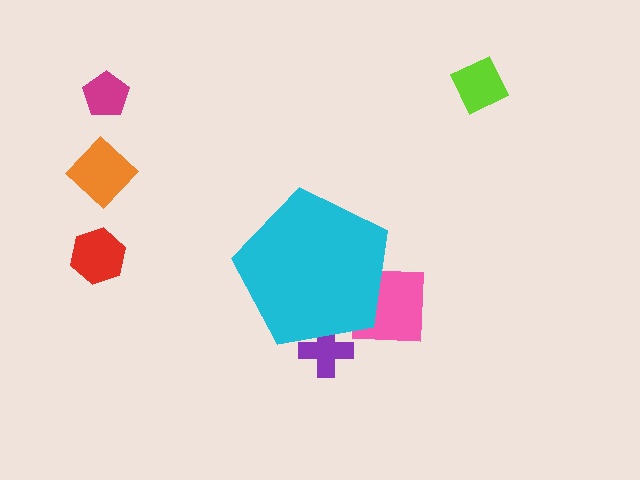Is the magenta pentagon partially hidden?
No, the magenta pentagon is fully visible.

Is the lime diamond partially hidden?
No, the lime diamond is fully visible.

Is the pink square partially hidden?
Yes, the pink square is partially hidden behind the cyan pentagon.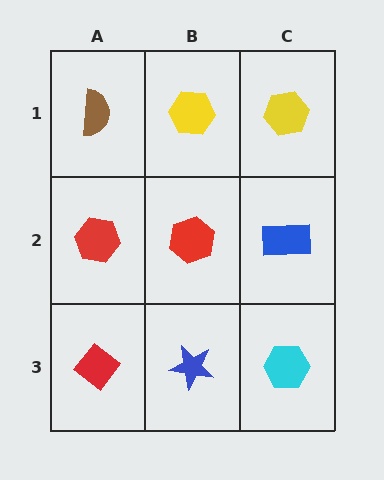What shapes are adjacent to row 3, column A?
A red hexagon (row 2, column A), a blue star (row 3, column B).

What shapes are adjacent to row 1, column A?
A red hexagon (row 2, column A), a yellow hexagon (row 1, column B).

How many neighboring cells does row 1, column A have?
2.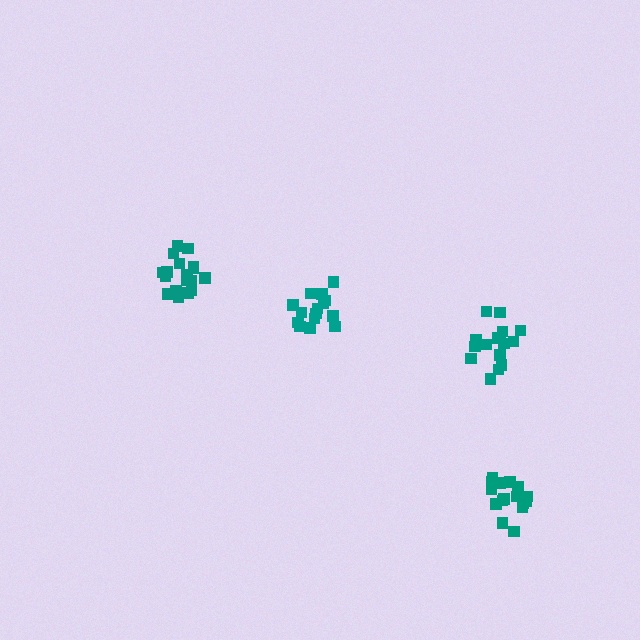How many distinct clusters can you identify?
There are 4 distinct clusters.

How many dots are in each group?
Group 1: 16 dots, Group 2: 19 dots, Group 3: 15 dots, Group 4: 16 dots (66 total).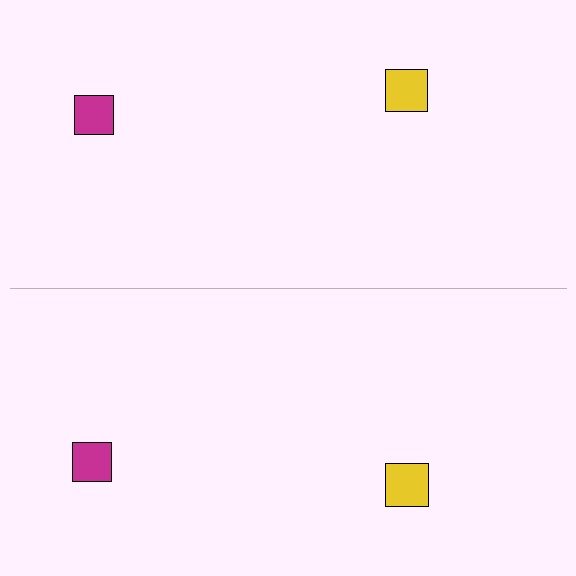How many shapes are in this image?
There are 4 shapes in this image.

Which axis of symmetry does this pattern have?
The pattern has a horizontal axis of symmetry running through the center of the image.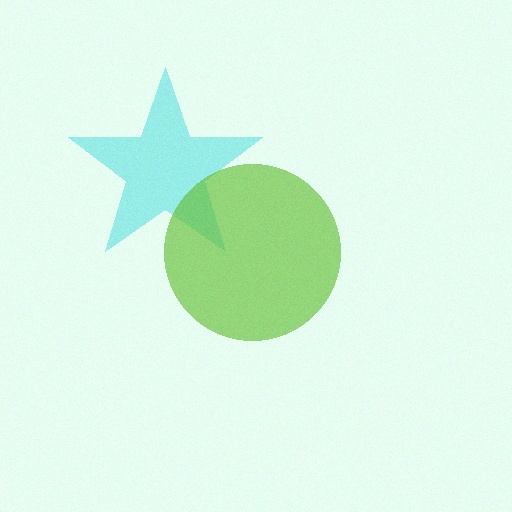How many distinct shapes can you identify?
There are 2 distinct shapes: a cyan star, a lime circle.